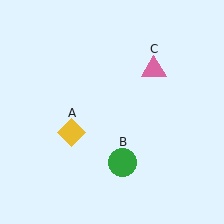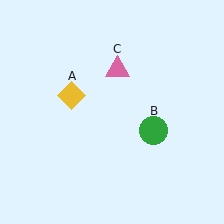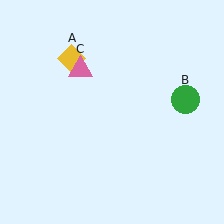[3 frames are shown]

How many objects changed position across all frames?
3 objects changed position: yellow diamond (object A), green circle (object B), pink triangle (object C).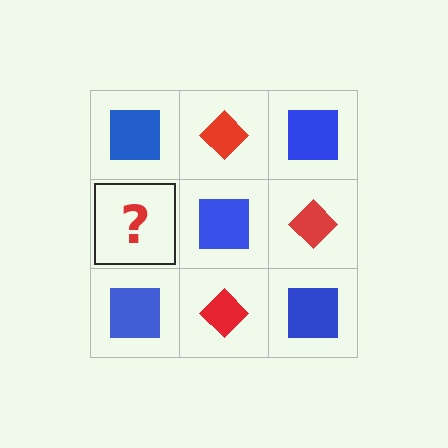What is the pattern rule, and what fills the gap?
The rule is that it alternates blue square and red diamond in a checkerboard pattern. The gap should be filled with a red diamond.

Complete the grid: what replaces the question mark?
The question mark should be replaced with a red diamond.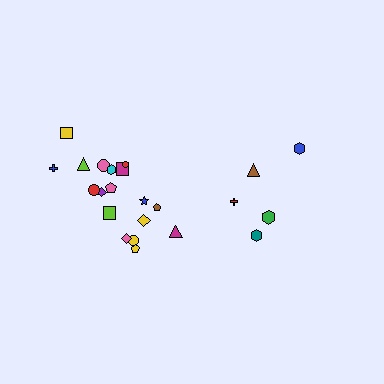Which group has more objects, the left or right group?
The left group.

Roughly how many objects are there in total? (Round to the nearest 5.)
Roughly 25 objects in total.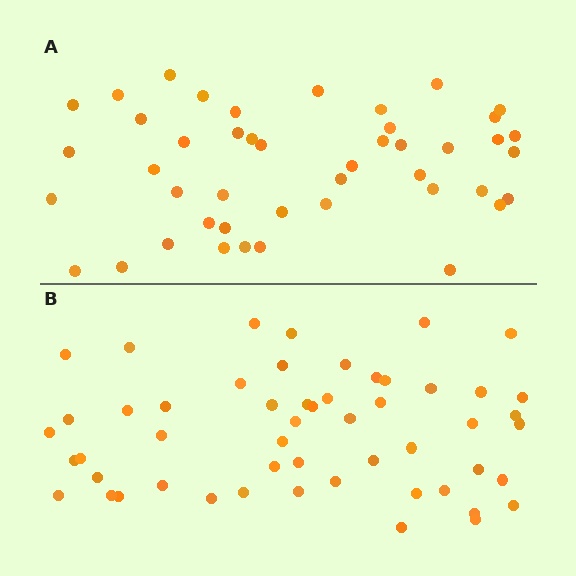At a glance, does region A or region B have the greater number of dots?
Region B (the bottom region) has more dots.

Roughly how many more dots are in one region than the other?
Region B has roughly 8 or so more dots than region A.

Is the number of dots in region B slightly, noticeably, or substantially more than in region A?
Region B has only slightly more — the two regions are fairly close. The ratio is roughly 1.2 to 1.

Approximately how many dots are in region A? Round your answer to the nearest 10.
About 40 dots. (The exact count is 45, which rounds to 40.)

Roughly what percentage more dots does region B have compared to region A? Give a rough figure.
About 20% more.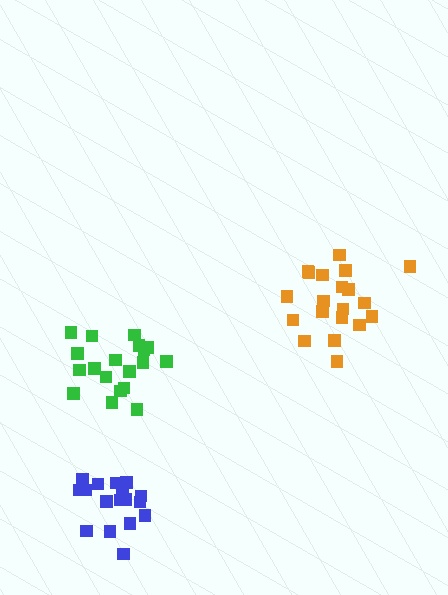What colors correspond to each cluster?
The clusters are colored: orange, blue, green.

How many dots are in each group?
Group 1: 20 dots, Group 2: 17 dots, Group 3: 19 dots (56 total).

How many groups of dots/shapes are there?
There are 3 groups.